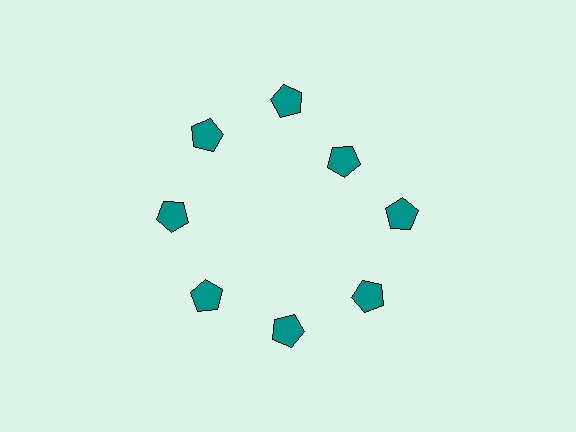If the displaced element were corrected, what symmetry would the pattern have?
It would have 8-fold rotational symmetry — the pattern would map onto itself every 45 degrees.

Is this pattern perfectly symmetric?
No. The 8 teal pentagons are arranged in a ring, but one element near the 2 o'clock position is pulled inward toward the center, breaking the 8-fold rotational symmetry.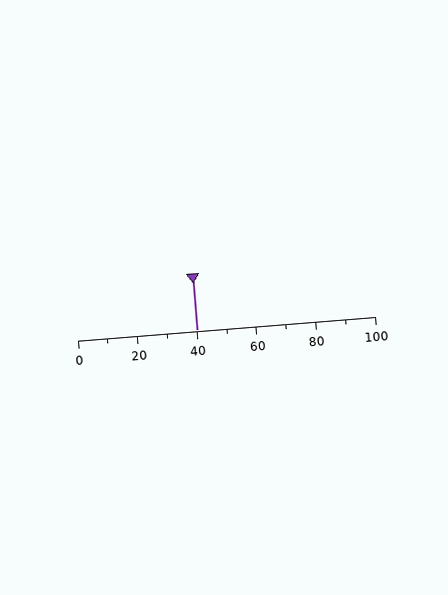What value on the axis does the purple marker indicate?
The marker indicates approximately 40.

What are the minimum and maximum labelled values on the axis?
The axis runs from 0 to 100.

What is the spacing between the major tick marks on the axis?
The major ticks are spaced 20 apart.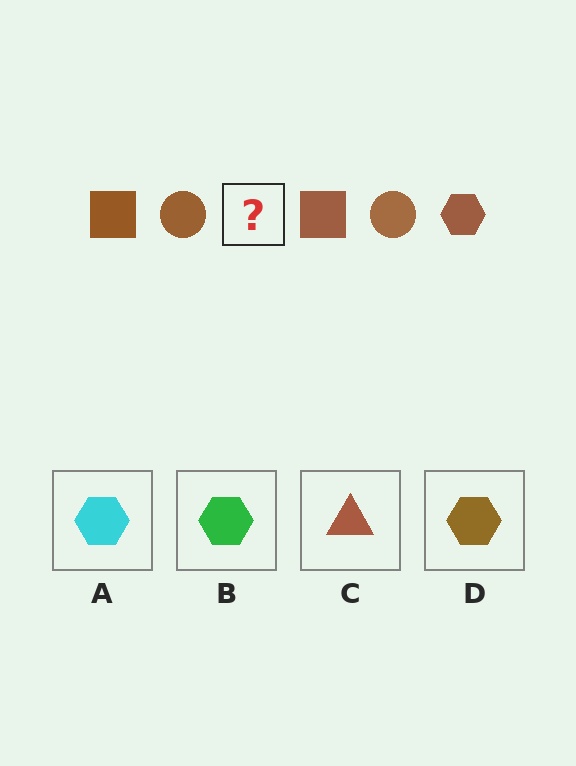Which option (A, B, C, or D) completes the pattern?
D.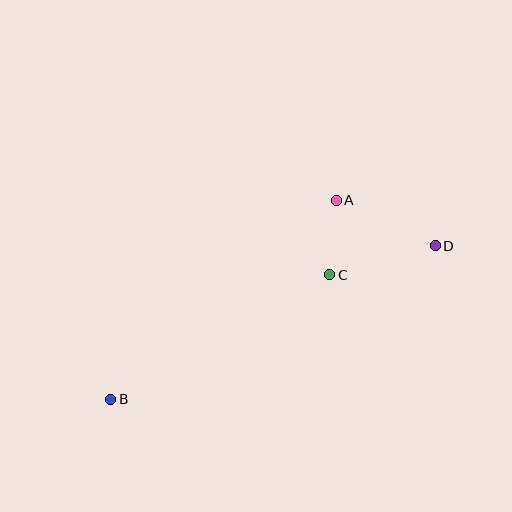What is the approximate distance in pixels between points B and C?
The distance between B and C is approximately 252 pixels.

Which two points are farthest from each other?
Points B and D are farthest from each other.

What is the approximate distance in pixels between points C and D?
The distance between C and D is approximately 110 pixels.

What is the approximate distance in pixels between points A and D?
The distance between A and D is approximately 109 pixels.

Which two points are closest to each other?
Points A and C are closest to each other.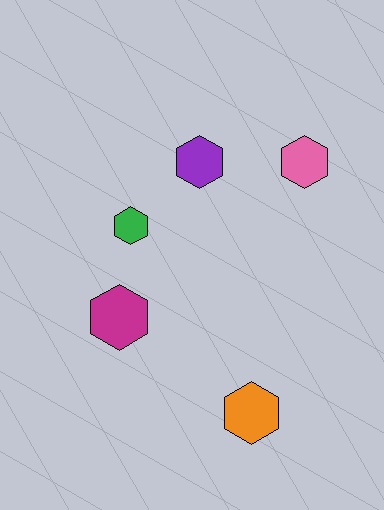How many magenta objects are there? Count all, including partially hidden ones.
There is 1 magenta object.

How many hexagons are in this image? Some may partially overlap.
There are 5 hexagons.